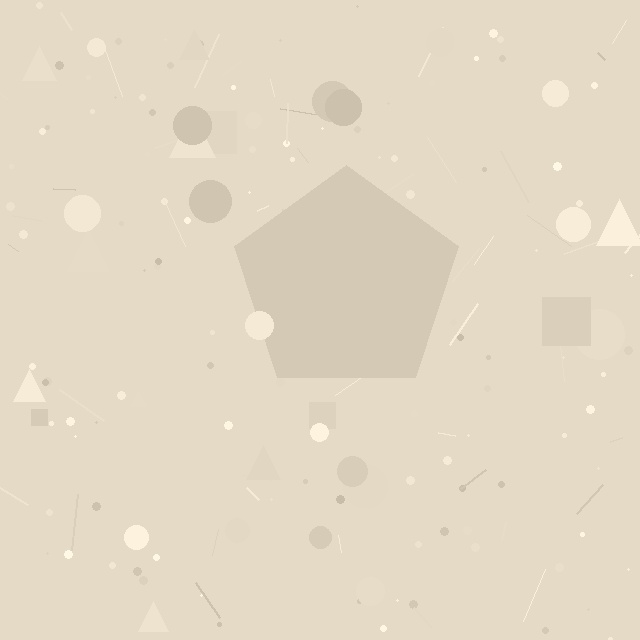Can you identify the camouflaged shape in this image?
The camouflaged shape is a pentagon.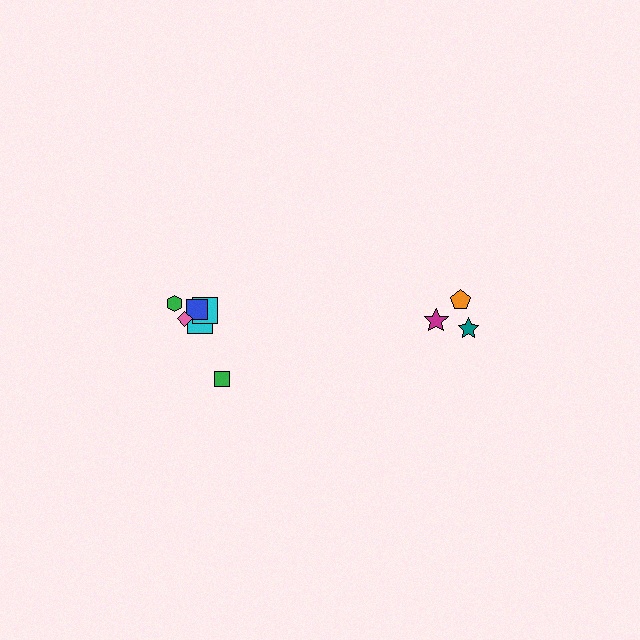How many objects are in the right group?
There are 3 objects.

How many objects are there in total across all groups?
There are 9 objects.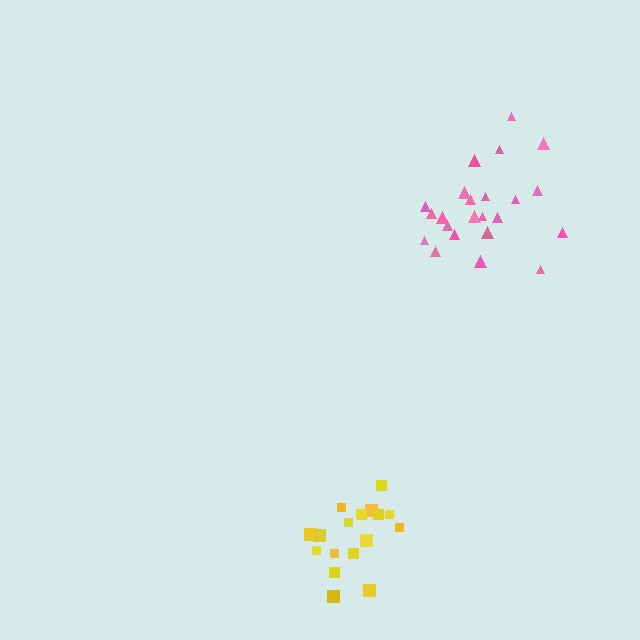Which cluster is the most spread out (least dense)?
Pink.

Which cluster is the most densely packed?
Yellow.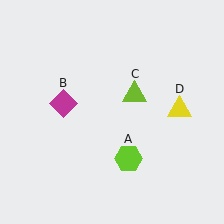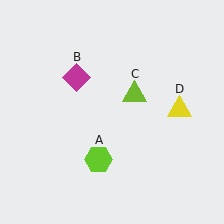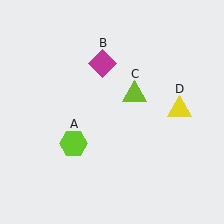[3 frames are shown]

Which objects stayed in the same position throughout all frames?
Lime triangle (object C) and yellow triangle (object D) remained stationary.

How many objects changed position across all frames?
2 objects changed position: lime hexagon (object A), magenta diamond (object B).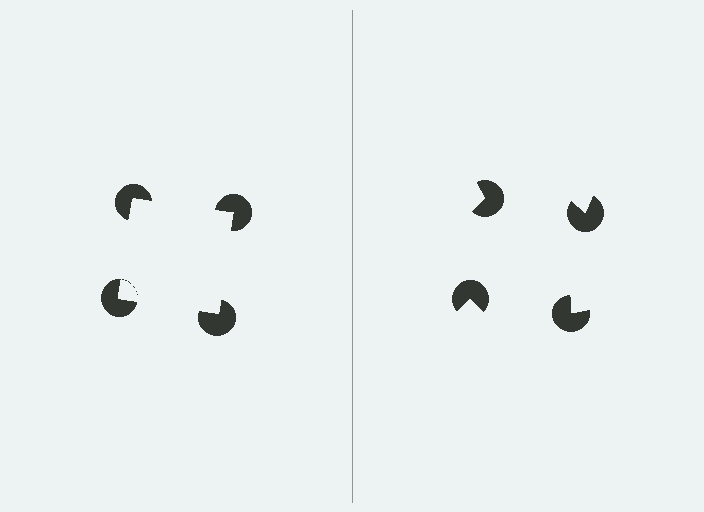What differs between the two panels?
The pac-man discs are positioned identically on both sides; only the wedge orientations differ. On the left they align to a square; on the right they are misaligned.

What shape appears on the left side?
An illusory square.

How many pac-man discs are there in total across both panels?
8 — 4 on each side.